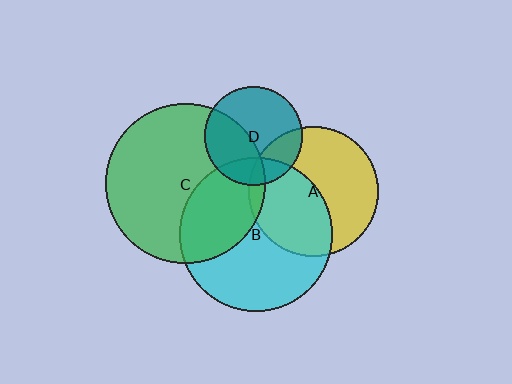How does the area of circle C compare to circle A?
Approximately 1.5 times.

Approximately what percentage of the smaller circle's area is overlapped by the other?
Approximately 5%.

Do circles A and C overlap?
Yes.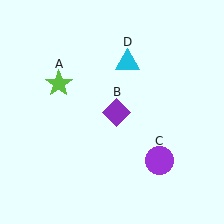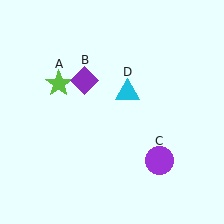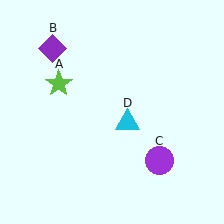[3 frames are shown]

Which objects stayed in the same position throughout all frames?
Lime star (object A) and purple circle (object C) remained stationary.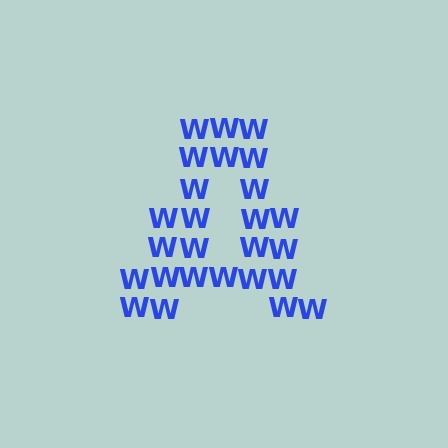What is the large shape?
The large shape is the letter A.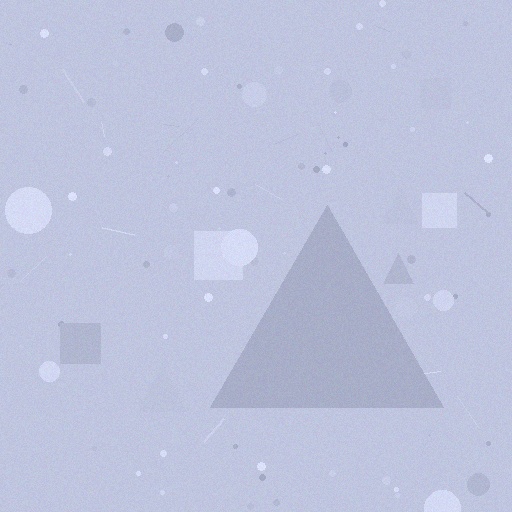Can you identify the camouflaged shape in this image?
The camouflaged shape is a triangle.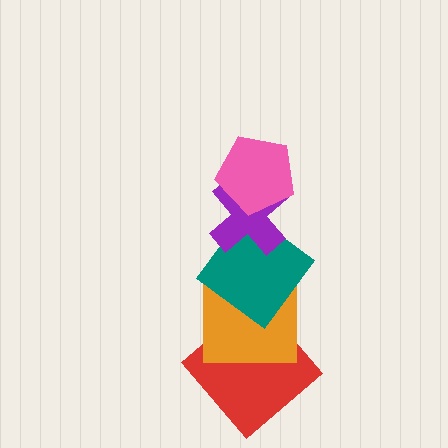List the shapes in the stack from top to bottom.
From top to bottom: the pink pentagon, the purple cross, the teal diamond, the orange square, the red diamond.